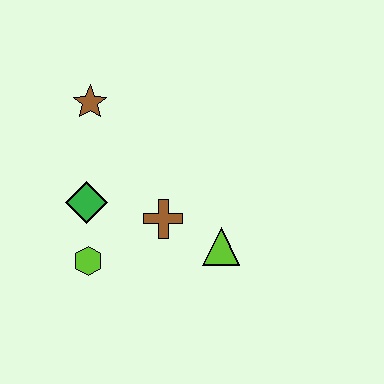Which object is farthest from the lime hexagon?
The brown star is farthest from the lime hexagon.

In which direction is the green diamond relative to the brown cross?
The green diamond is to the left of the brown cross.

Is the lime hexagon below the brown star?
Yes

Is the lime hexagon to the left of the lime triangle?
Yes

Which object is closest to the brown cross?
The lime triangle is closest to the brown cross.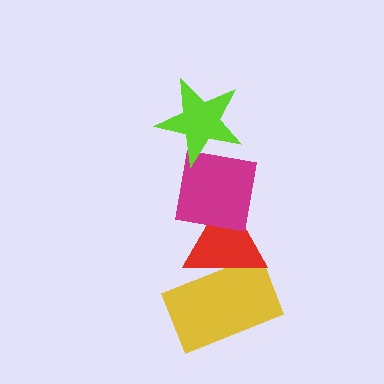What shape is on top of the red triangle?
The magenta square is on top of the red triangle.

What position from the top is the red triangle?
The red triangle is 3rd from the top.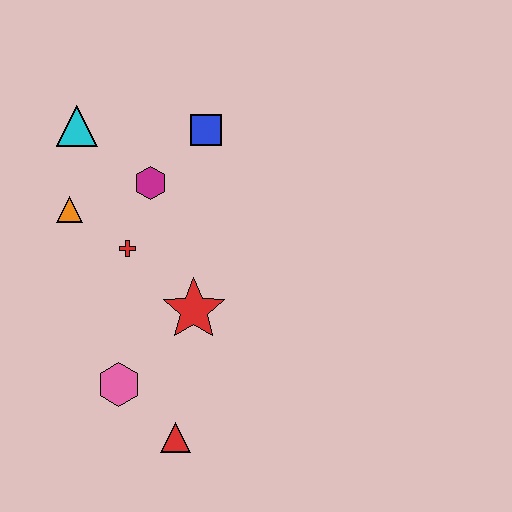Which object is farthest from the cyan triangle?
The red triangle is farthest from the cyan triangle.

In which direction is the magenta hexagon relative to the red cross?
The magenta hexagon is above the red cross.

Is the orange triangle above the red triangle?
Yes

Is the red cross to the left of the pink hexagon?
No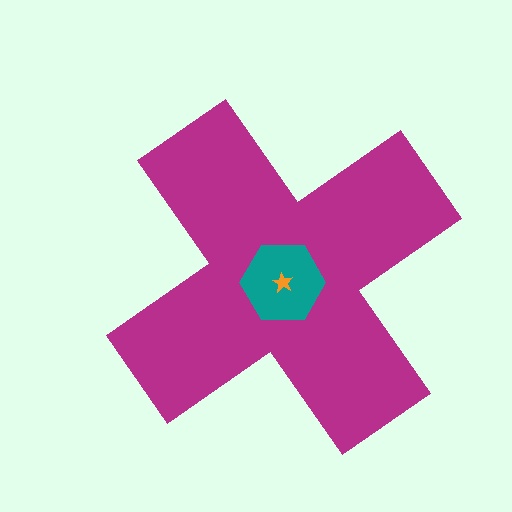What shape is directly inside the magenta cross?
The teal hexagon.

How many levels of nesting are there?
3.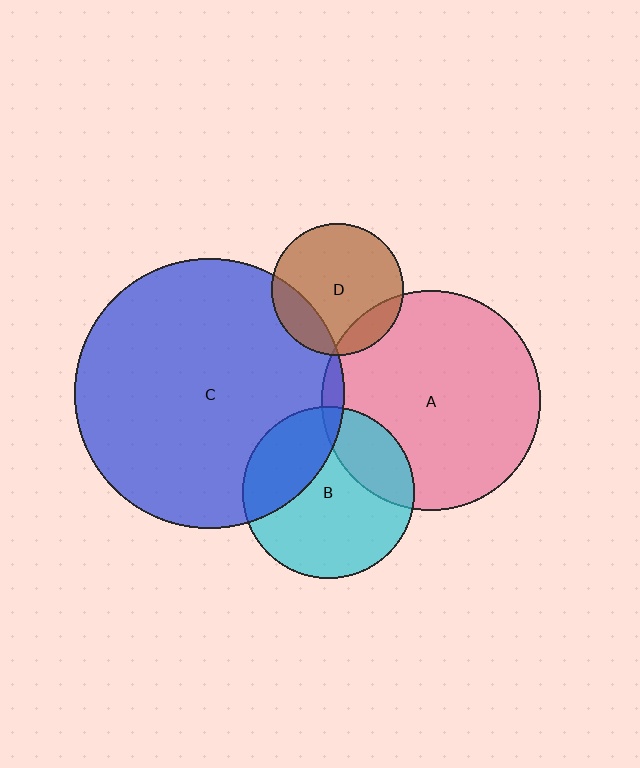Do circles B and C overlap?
Yes.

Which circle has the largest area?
Circle C (blue).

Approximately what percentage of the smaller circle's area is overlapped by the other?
Approximately 30%.